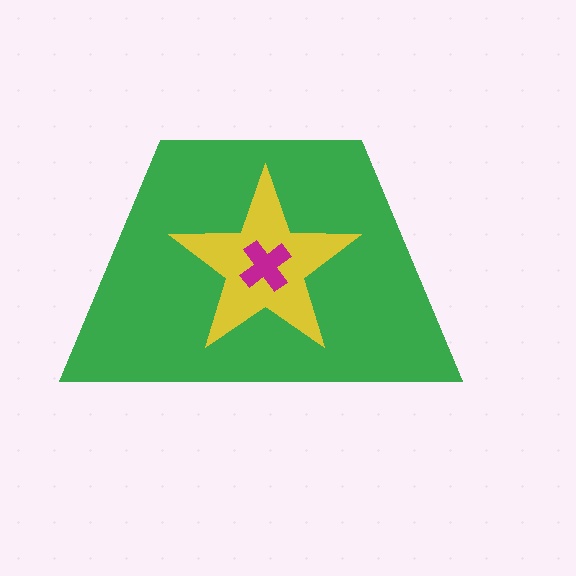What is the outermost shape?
The green trapezoid.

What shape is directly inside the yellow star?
The magenta cross.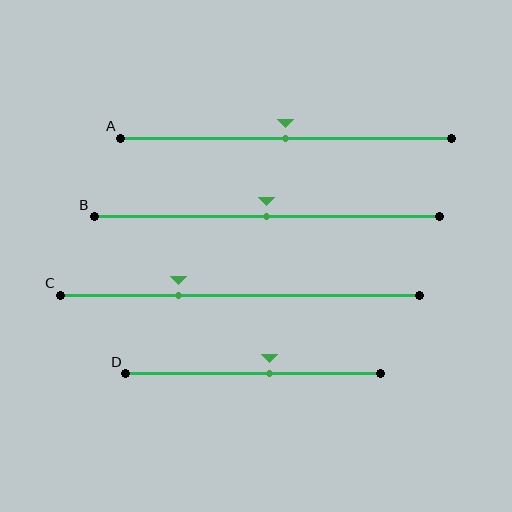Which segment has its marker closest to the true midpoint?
Segment A has its marker closest to the true midpoint.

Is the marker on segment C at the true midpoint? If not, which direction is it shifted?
No, the marker on segment C is shifted to the left by about 17% of the segment length.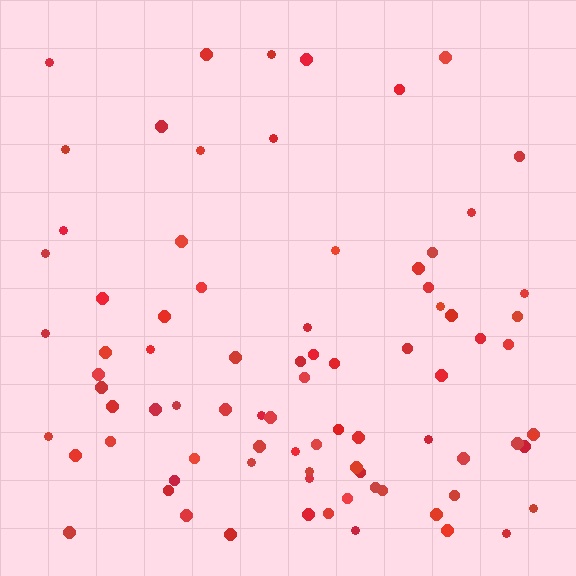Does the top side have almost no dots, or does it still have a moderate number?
Still a moderate number, just noticeably fewer than the bottom.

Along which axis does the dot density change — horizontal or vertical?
Vertical.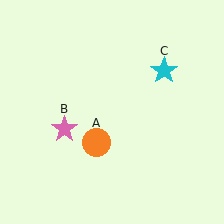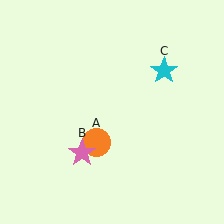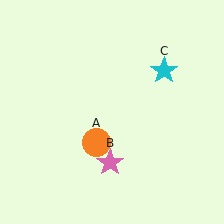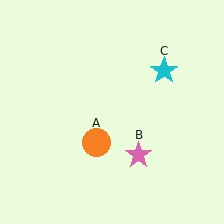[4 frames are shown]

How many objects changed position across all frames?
1 object changed position: pink star (object B).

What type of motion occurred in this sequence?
The pink star (object B) rotated counterclockwise around the center of the scene.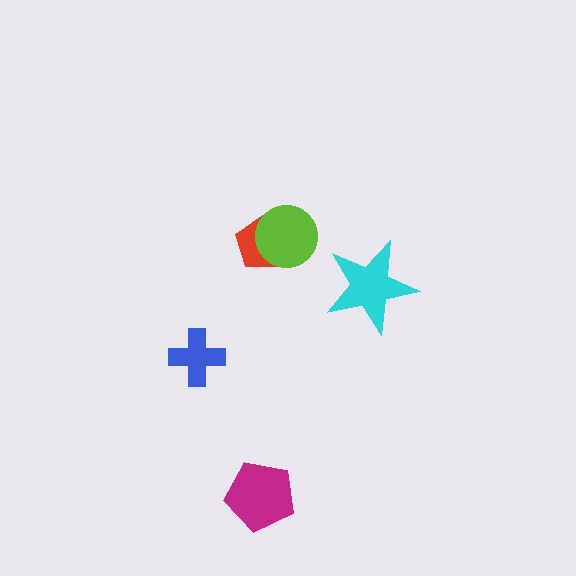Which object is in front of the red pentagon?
The lime circle is in front of the red pentagon.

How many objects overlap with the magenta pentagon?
0 objects overlap with the magenta pentagon.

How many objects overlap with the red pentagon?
1 object overlaps with the red pentagon.